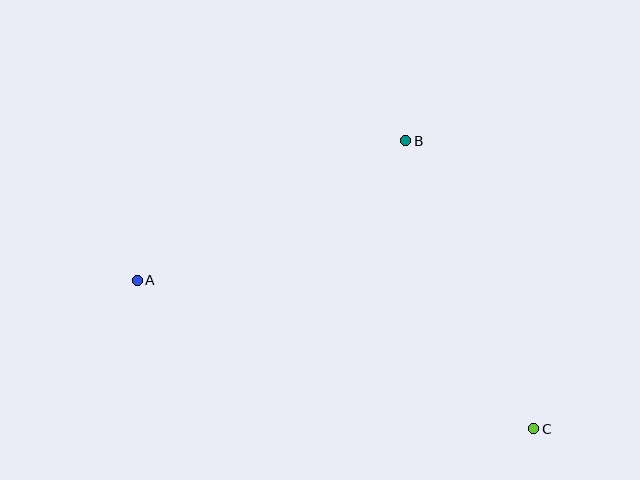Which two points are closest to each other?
Points A and B are closest to each other.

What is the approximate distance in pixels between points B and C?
The distance between B and C is approximately 315 pixels.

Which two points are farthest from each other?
Points A and C are farthest from each other.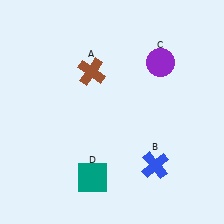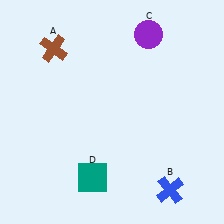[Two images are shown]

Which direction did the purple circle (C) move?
The purple circle (C) moved up.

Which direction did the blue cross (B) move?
The blue cross (B) moved down.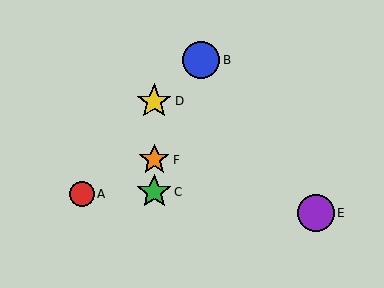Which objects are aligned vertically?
Objects C, D, F are aligned vertically.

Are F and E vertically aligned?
No, F is at x≈154 and E is at x≈316.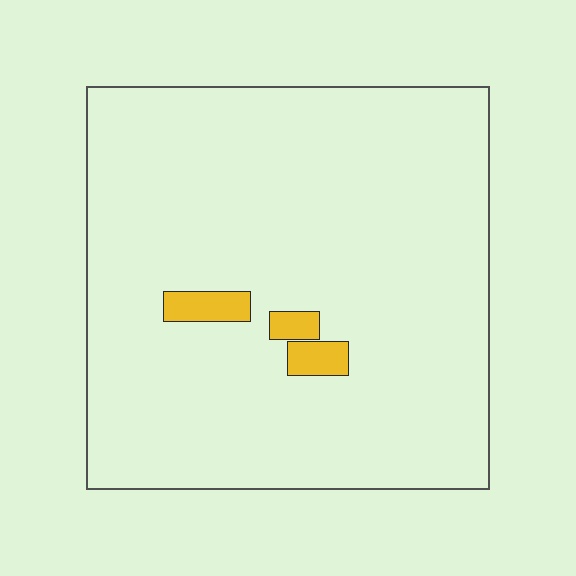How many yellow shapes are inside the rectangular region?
3.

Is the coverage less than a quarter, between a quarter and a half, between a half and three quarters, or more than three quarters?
Less than a quarter.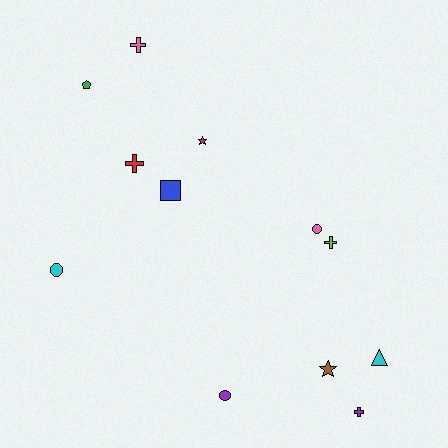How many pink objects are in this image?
There are 2 pink objects.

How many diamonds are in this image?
There are no diamonds.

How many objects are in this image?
There are 12 objects.